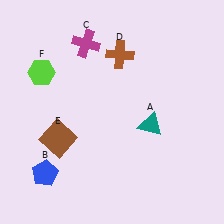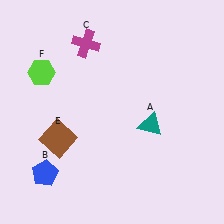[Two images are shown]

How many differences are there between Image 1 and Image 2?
There is 1 difference between the two images.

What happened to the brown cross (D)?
The brown cross (D) was removed in Image 2. It was in the top-right area of Image 1.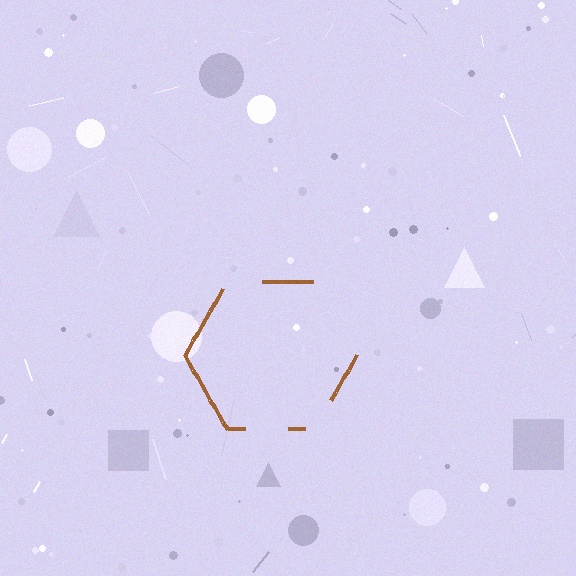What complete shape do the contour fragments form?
The contour fragments form a hexagon.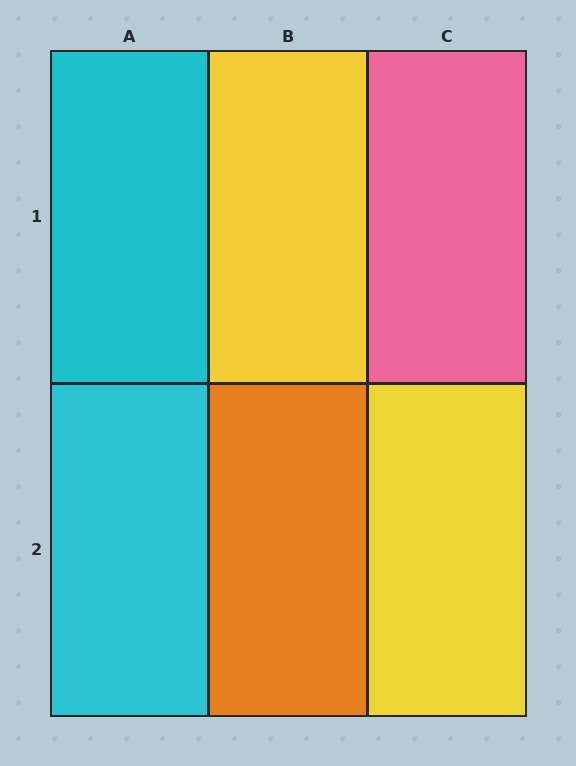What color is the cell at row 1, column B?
Yellow.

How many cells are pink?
1 cell is pink.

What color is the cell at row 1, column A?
Cyan.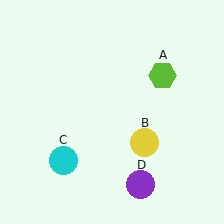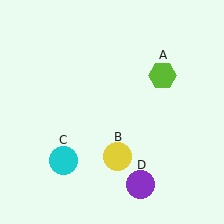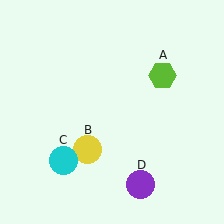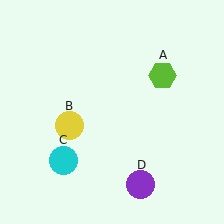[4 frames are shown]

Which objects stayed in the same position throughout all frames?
Lime hexagon (object A) and cyan circle (object C) and purple circle (object D) remained stationary.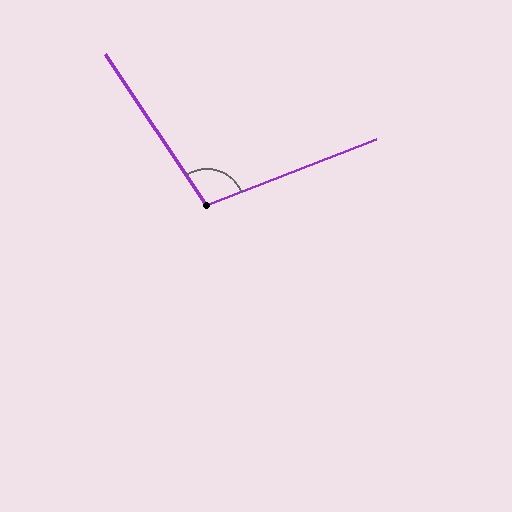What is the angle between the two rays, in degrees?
Approximately 103 degrees.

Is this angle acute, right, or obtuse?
It is obtuse.